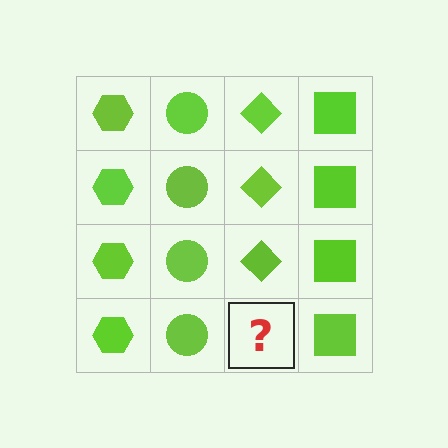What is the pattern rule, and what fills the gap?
The rule is that each column has a consistent shape. The gap should be filled with a lime diamond.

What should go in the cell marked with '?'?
The missing cell should contain a lime diamond.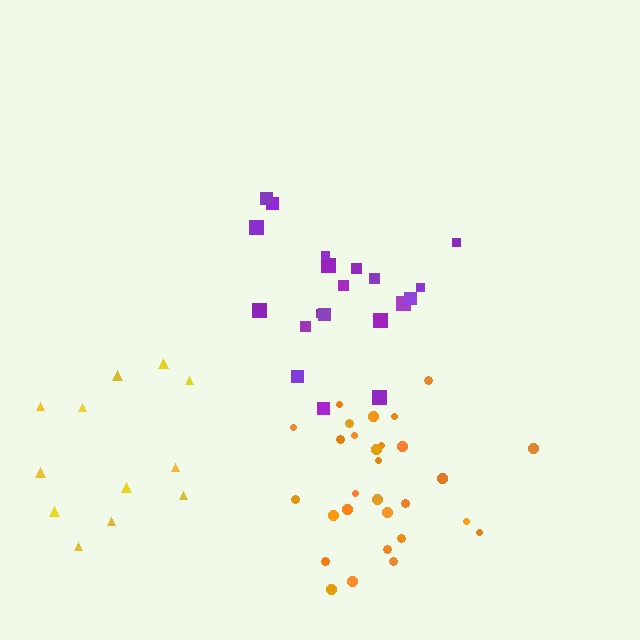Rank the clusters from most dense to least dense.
orange, purple, yellow.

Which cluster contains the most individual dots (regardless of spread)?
Orange (29).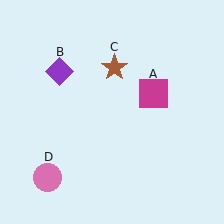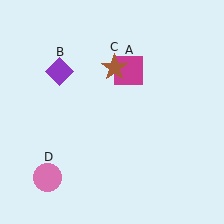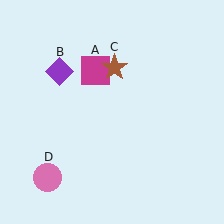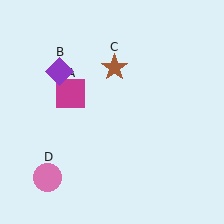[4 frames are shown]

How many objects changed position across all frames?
1 object changed position: magenta square (object A).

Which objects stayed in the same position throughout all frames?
Purple diamond (object B) and brown star (object C) and pink circle (object D) remained stationary.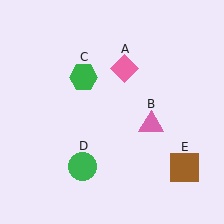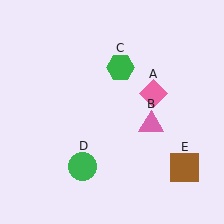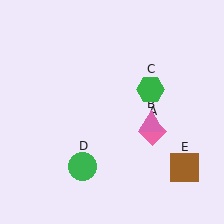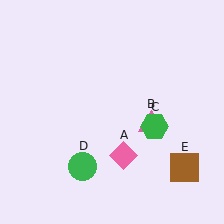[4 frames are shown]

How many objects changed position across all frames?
2 objects changed position: pink diamond (object A), green hexagon (object C).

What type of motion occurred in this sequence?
The pink diamond (object A), green hexagon (object C) rotated clockwise around the center of the scene.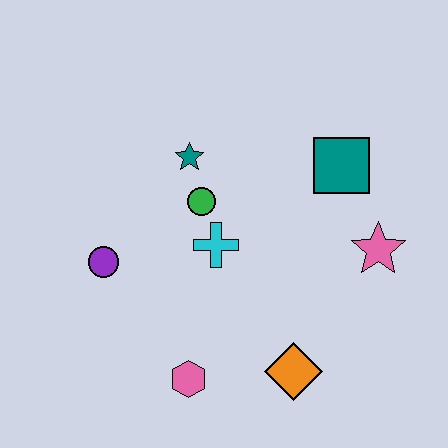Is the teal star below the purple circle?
No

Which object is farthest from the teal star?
The orange diamond is farthest from the teal star.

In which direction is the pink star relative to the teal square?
The pink star is below the teal square.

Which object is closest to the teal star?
The green circle is closest to the teal star.